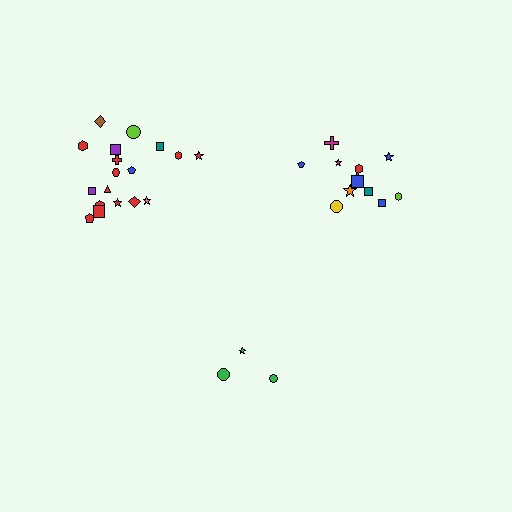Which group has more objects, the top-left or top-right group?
The top-left group.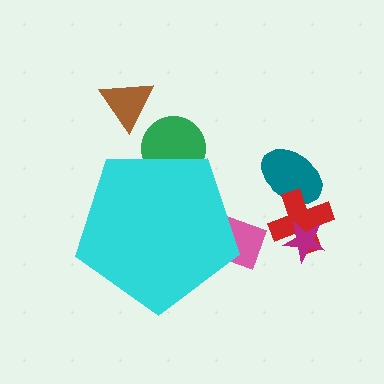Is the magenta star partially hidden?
No, the magenta star is fully visible.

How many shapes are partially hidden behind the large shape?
2 shapes are partially hidden.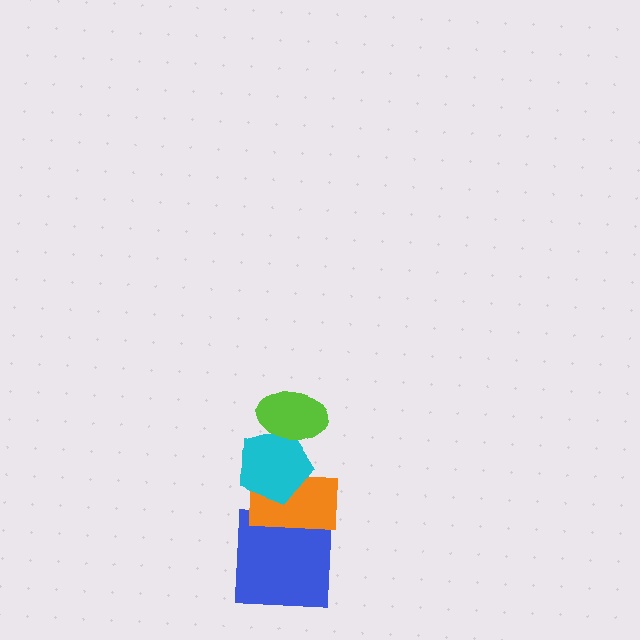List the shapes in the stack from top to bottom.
From top to bottom: the lime ellipse, the cyan pentagon, the orange rectangle, the blue square.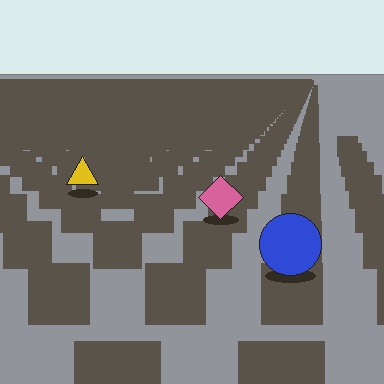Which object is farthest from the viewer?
The yellow triangle is farthest from the viewer. It appears smaller and the ground texture around it is denser.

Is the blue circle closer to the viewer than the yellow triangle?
Yes. The blue circle is closer — you can tell from the texture gradient: the ground texture is coarser near it.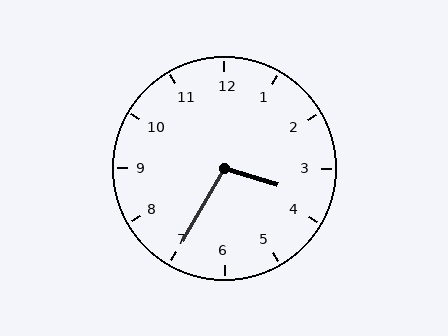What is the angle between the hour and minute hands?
Approximately 102 degrees.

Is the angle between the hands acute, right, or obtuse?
It is obtuse.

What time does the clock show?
3:35.